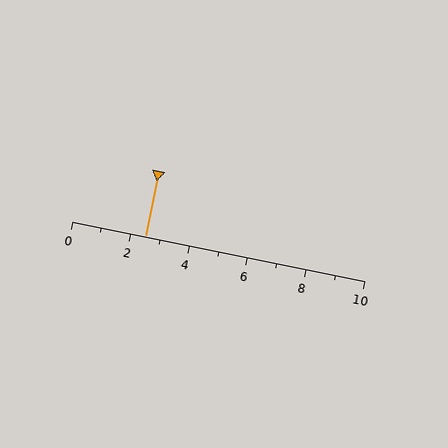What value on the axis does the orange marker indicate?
The marker indicates approximately 2.5.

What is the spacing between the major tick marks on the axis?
The major ticks are spaced 2 apart.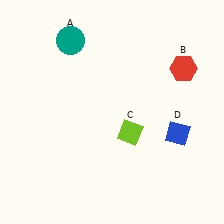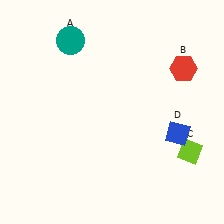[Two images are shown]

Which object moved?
The lime diamond (C) moved right.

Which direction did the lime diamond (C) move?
The lime diamond (C) moved right.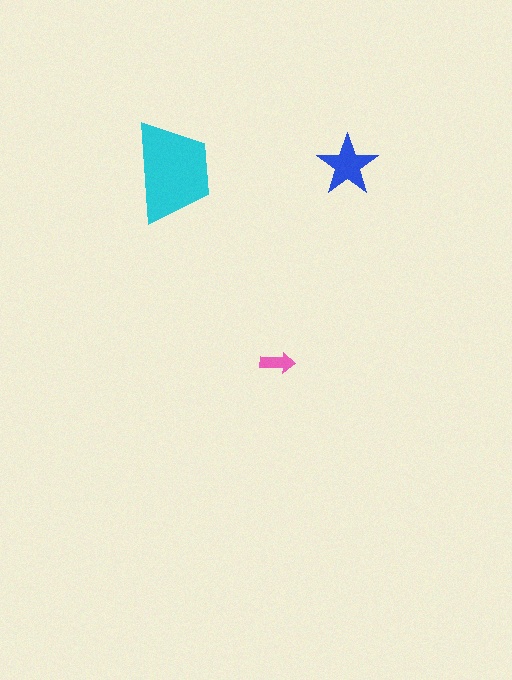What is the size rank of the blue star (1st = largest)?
2nd.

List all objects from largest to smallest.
The cyan trapezoid, the blue star, the pink arrow.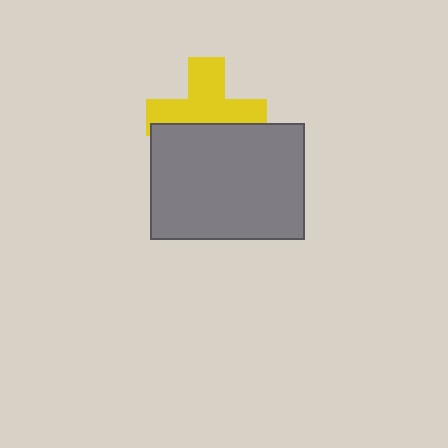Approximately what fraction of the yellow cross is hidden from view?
Roughly 40% of the yellow cross is hidden behind the gray rectangle.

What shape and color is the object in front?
The object in front is a gray rectangle.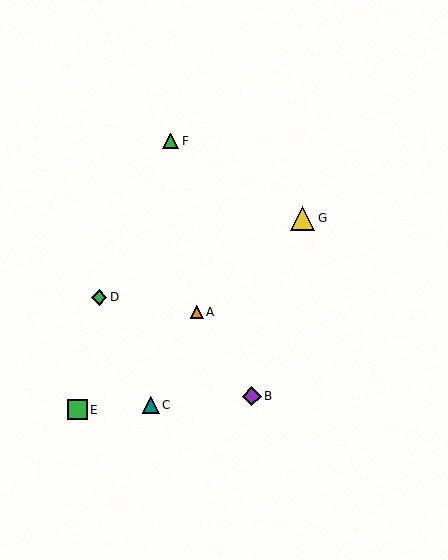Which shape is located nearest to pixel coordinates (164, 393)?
The teal triangle (labeled C) at (151, 405) is nearest to that location.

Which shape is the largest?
The yellow triangle (labeled G) is the largest.